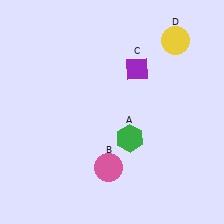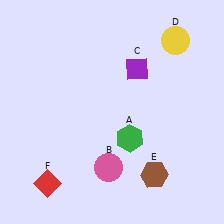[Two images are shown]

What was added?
A brown hexagon (E), a red diamond (F) were added in Image 2.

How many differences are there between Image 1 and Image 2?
There are 2 differences between the two images.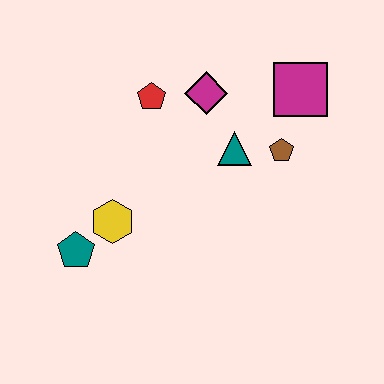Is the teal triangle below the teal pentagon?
No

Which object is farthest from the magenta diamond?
The teal pentagon is farthest from the magenta diamond.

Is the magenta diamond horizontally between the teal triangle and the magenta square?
No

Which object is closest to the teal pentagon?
The yellow hexagon is closest to the teal pentagon.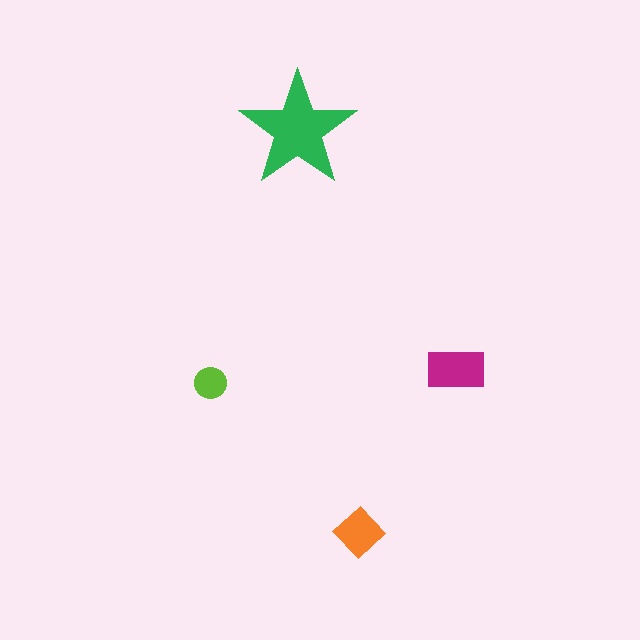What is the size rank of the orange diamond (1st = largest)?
3rd.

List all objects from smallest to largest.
The lime circle, the orange diamond, the magenta rectangle, the green star.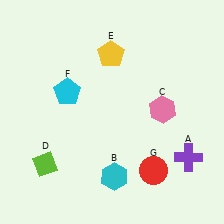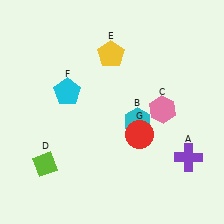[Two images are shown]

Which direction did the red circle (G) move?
The red circle (G) moved up.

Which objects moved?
The objects that moved are: the cyan hexagon (B), the red circle (G).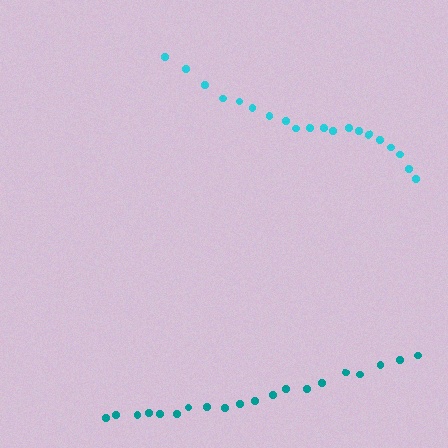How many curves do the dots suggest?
There are 2 distinct paths.